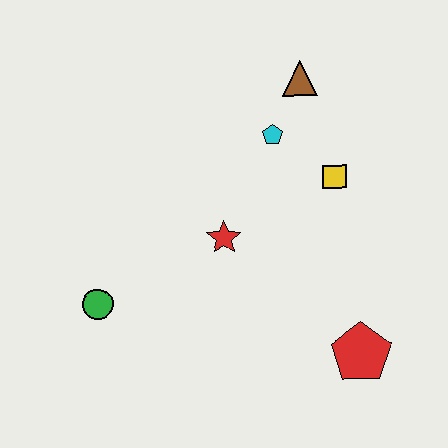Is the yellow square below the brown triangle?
Yes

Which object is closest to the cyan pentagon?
The brown triangle is closest to the cyan pentagon.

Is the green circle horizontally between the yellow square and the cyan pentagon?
No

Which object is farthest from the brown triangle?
The green circle is farthest from the brown triangle.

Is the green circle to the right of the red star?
No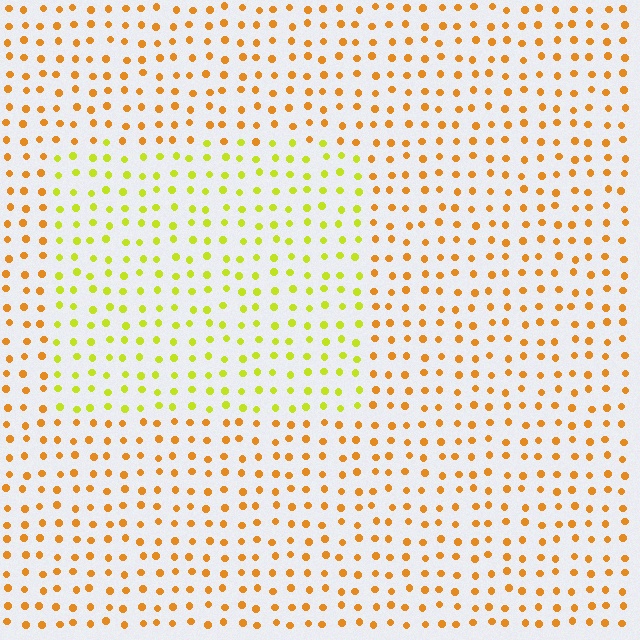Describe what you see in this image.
The image is filled with small orange elements in a uniform arrangement. A rectangle-shaped region is visible where the elements are tinted to a slightly different hue, forming a subtle color boundary.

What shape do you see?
I see a rectangle.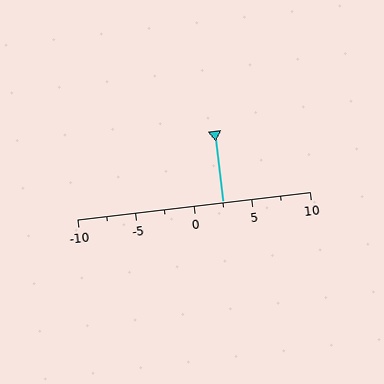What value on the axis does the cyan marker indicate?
The marker indicates approximately 2.5.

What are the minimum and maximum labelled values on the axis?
The axis runs from -10 to 10.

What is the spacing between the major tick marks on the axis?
The major ticks are spaced 5 apart.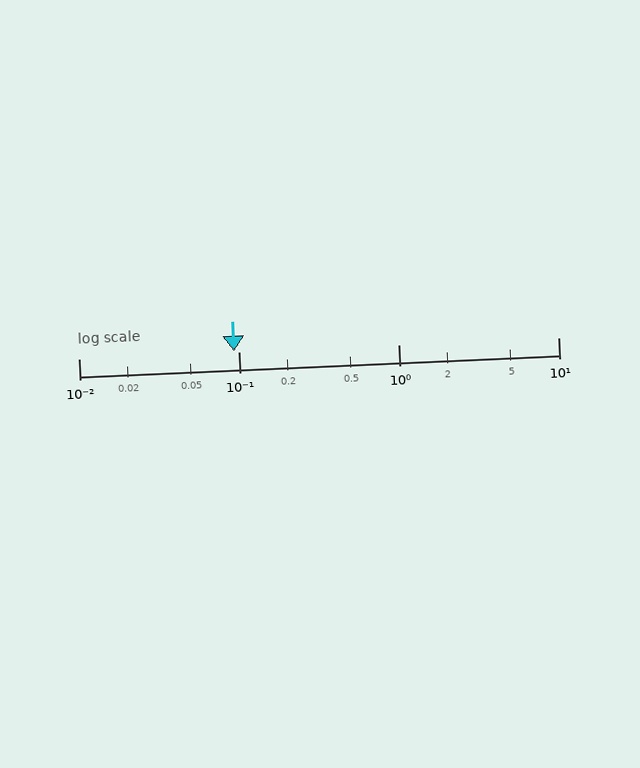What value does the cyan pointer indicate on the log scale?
The pointer indicates approximately 0.094.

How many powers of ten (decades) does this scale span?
The scale spans 3 decades, from 0.01 to 10.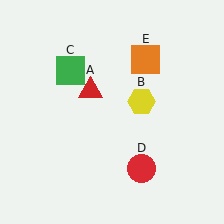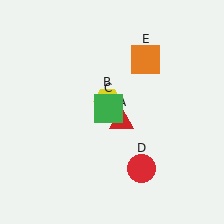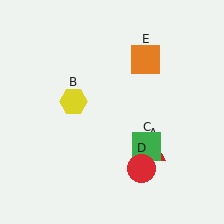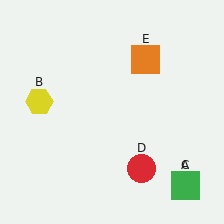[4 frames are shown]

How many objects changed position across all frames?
3 objects changed position: red triangle (object A), yellow hexagon (object B), green square (object C).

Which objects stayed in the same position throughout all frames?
Red circle (object D) and orange square (object E) remained stationary.